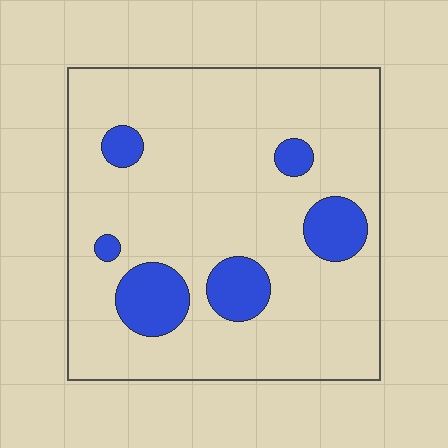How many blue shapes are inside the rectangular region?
6.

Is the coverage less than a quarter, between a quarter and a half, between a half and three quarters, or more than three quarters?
Less than a quarter.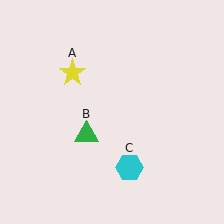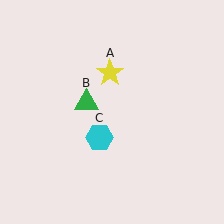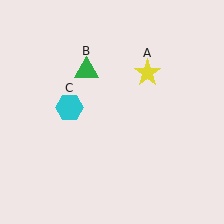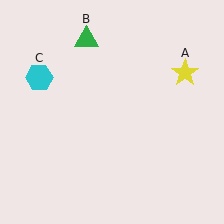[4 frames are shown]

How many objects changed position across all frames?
3 objects changed position: yellow star (object A), green triangle (object B), cyan hexagon (object C).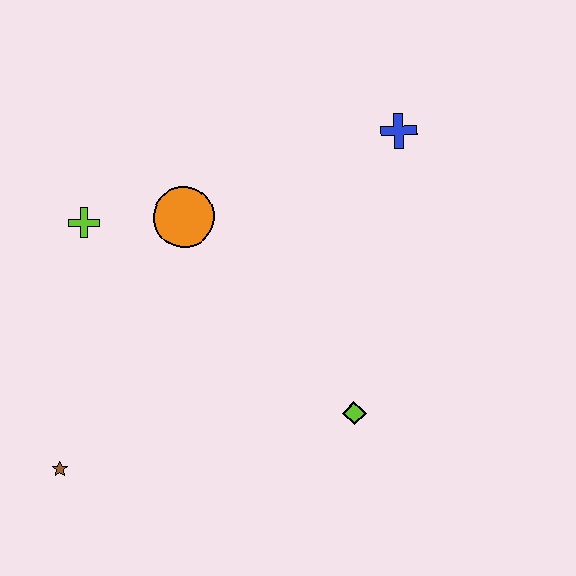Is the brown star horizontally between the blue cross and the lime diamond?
No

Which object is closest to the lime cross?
The orange circle is closest to the lime cross.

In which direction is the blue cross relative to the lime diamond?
The blue cross is above the lime diamond.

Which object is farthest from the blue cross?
The brown star is farthest from the blue cross.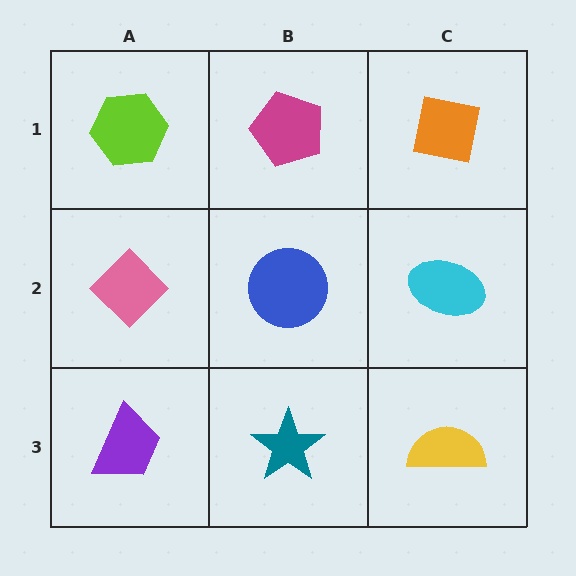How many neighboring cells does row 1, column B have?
3.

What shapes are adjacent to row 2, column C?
An orange square (row 1, column C), a yellow semicircle (row 3, column C), a blue circle (row 2, column B).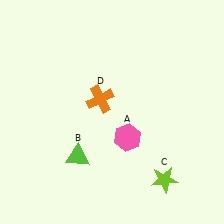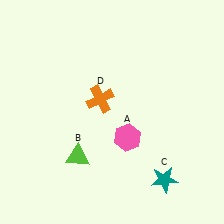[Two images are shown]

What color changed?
The star (C) changed from lime in Image 1 to teal in Image 2.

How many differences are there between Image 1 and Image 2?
There is 1 difference between the two images.